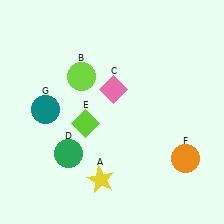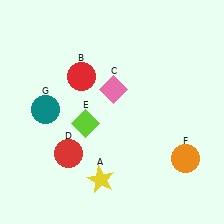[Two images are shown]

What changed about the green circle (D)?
In Image 1, D is green. In Image 2, it changed to red.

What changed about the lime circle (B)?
In Image 1, B is lime. In Image 2, it changed to red.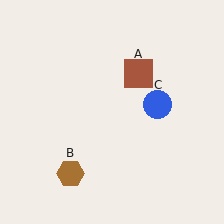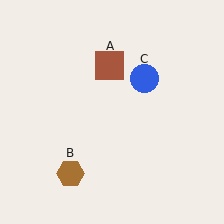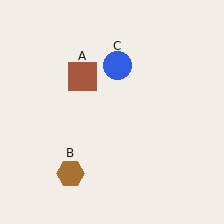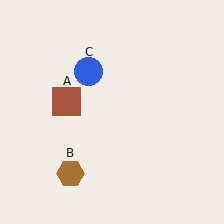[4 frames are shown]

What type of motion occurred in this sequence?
The brown square (object A), blue circle (object C) rotated counterclockwise around the center of the scene.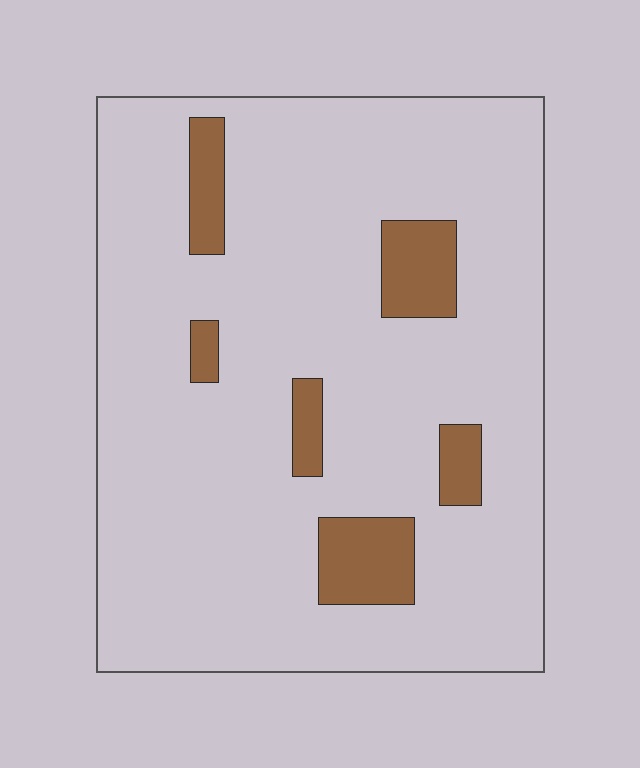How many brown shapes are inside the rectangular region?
6.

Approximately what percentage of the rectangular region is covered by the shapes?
Approximately 10%.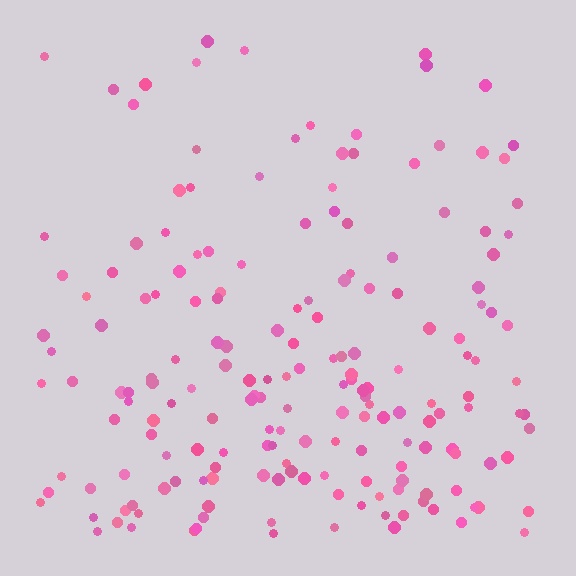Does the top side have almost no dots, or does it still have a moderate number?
Still a moderate number, just noticeably fewer than the bottom.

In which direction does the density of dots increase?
From top to bottom, with the bottom side densest.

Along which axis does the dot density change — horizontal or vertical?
Vertical.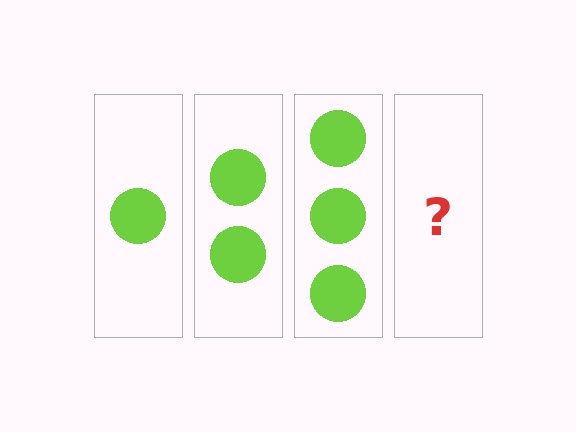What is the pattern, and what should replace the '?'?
The pattern is that each step adds one more circle. The '?' should be 4 circles.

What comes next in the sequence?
The next element should be 4 circles.